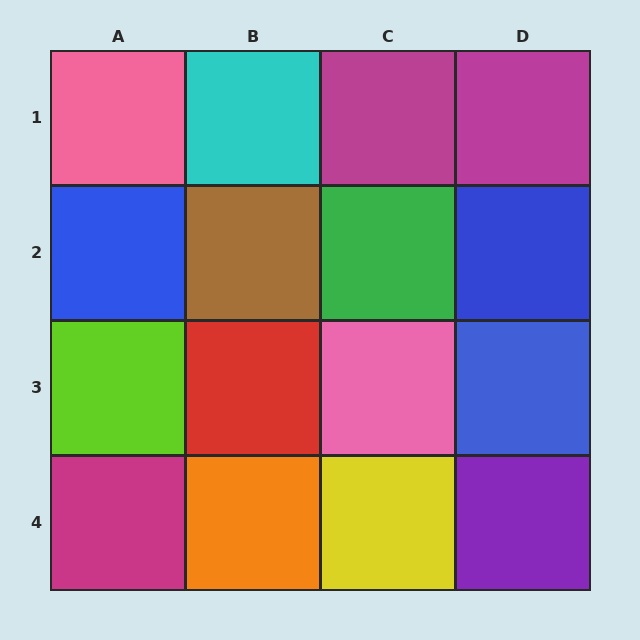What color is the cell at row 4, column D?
Purple.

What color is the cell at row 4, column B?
Orange.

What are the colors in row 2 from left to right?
Blue, brown, green, blue.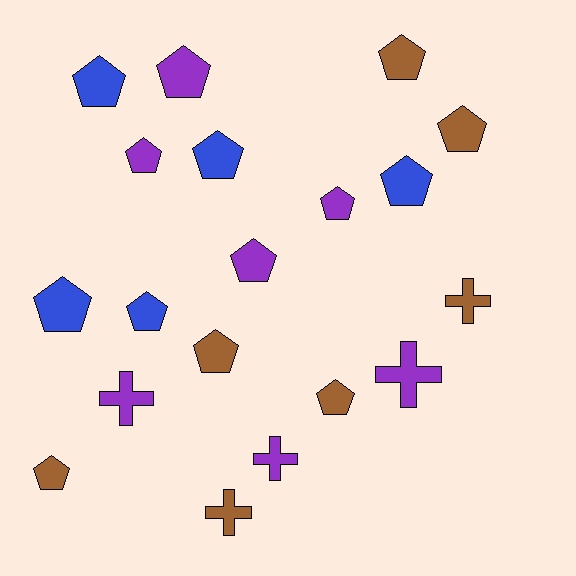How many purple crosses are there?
There are 3 purple crosses.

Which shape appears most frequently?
Pentagon, with 14 objects.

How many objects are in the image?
There are 19 objects.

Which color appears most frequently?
Purple, with 7 objects.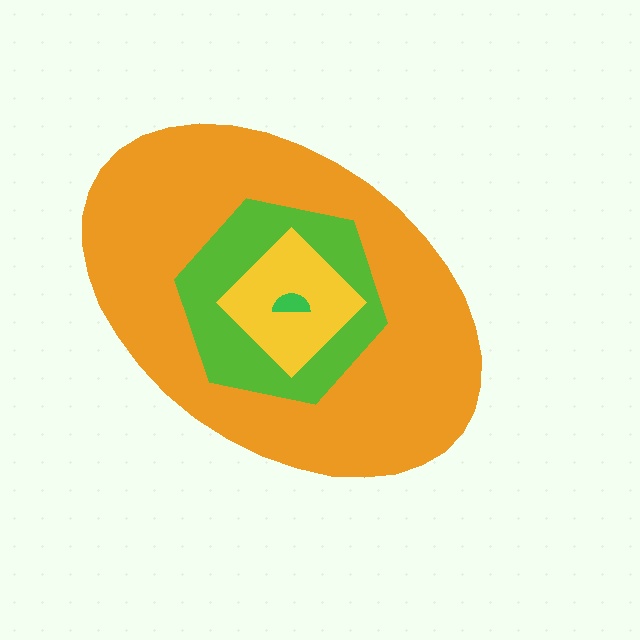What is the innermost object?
The green semicircle.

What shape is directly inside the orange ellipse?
The lime hexagon.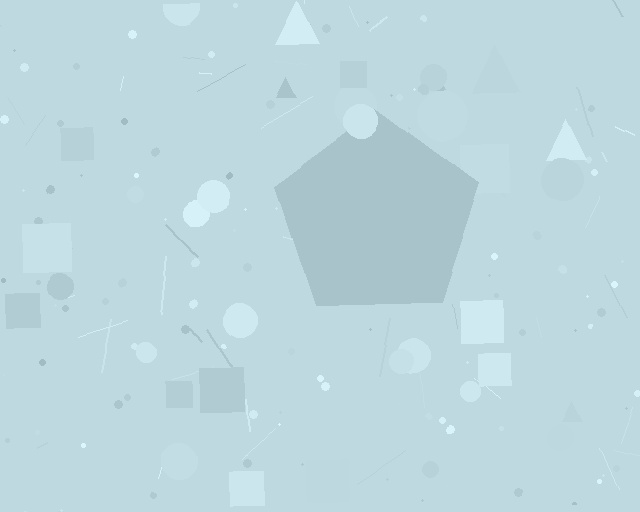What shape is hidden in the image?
A pentagon is hidden in the image.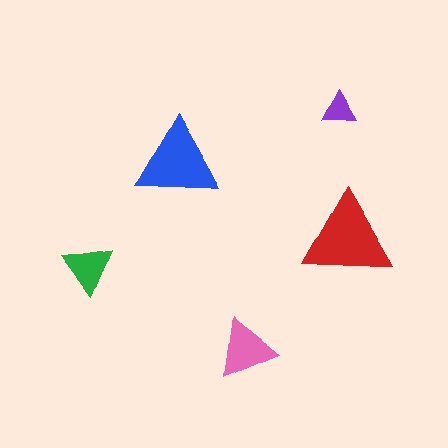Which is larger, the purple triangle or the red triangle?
The red one.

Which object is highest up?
The purple triangle is topmost.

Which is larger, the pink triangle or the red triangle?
The red one.